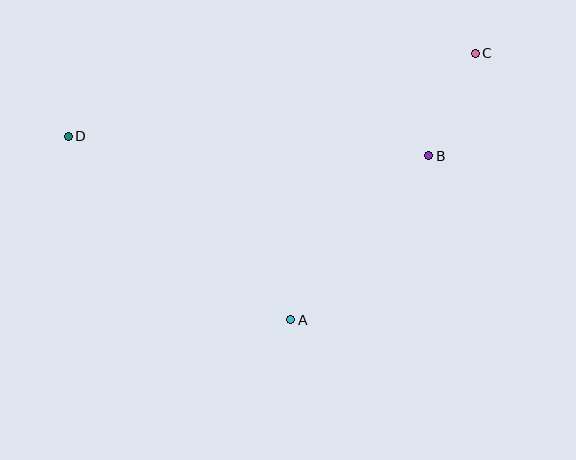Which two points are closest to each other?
Points B and C are closest to each other.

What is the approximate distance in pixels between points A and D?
The distance between A and D is approximately 288 pixels.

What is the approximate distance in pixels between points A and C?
The distance between A and C is approximately 324 pixels.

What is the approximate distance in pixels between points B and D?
The distance between B and D is approximately 361 pixels.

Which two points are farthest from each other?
Points C and D are farthest from each other.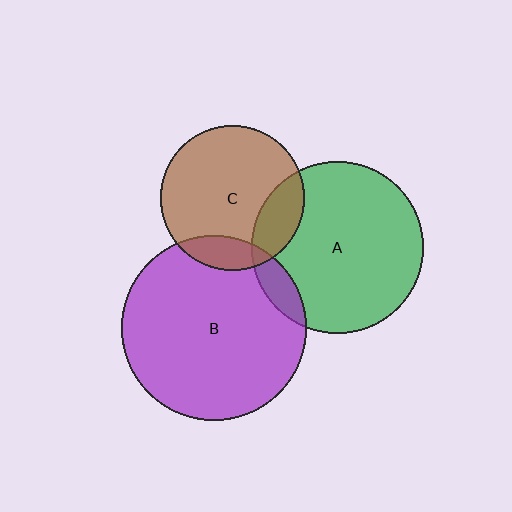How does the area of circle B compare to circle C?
Approximately 1.6 times.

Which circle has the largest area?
Circle B (purple).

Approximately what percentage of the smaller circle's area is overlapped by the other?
Approximately 15%.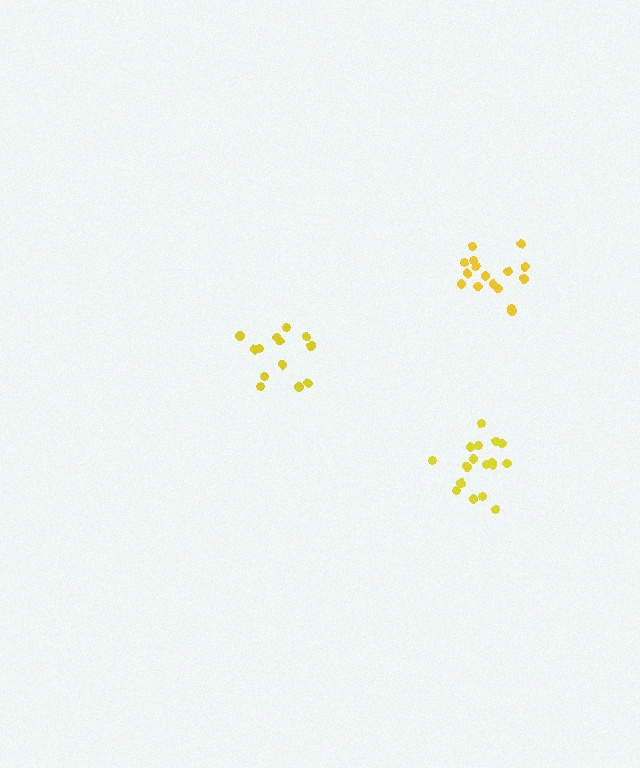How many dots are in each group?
Group 1: 13 dots, Group 2: 17 dots, Group 3: 16 dots (46 total).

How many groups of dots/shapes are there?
There are 3 groups.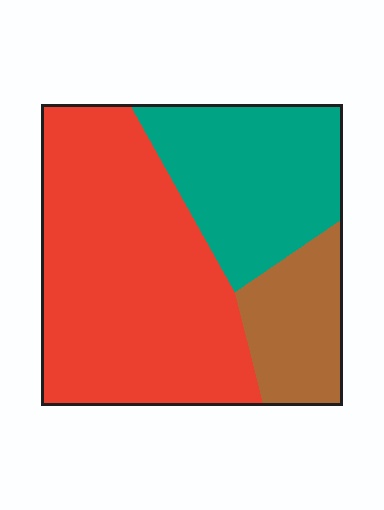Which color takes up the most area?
Red, at roughly 55%.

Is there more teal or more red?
Red.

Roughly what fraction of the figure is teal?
Teal covers around 30% of the figure.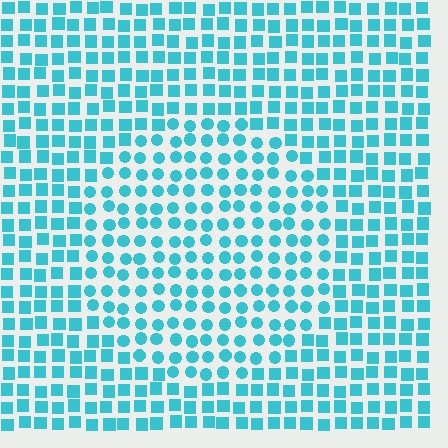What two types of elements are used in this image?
The image uses circles inside the circle region and squares outside it.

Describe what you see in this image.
The image is filled with small cyan elements arranged in a uniform grid. A circle-shaped region contains circles, while the surrounding area contains squares. The boundary is defined purely by the change in element shape.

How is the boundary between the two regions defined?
The boundary is defined by a change in element shape: circles inside vs. squares outside. All elements share the same color and spacing.